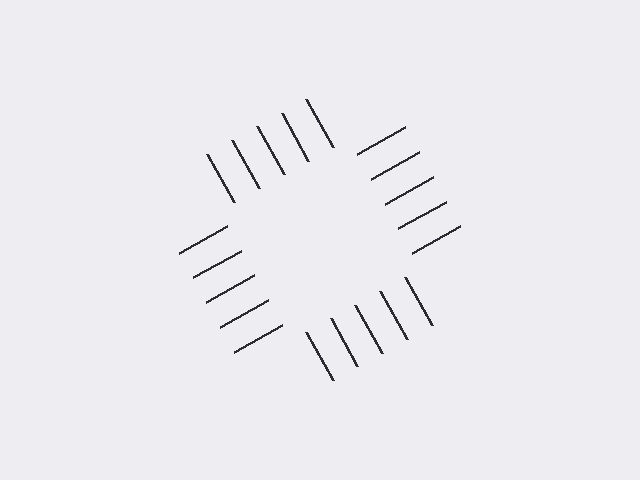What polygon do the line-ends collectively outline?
An illusory square — the line segments terminate on its edges but no continuous stroke is drawn.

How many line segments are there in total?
20 — 5 along each of the 4 edges.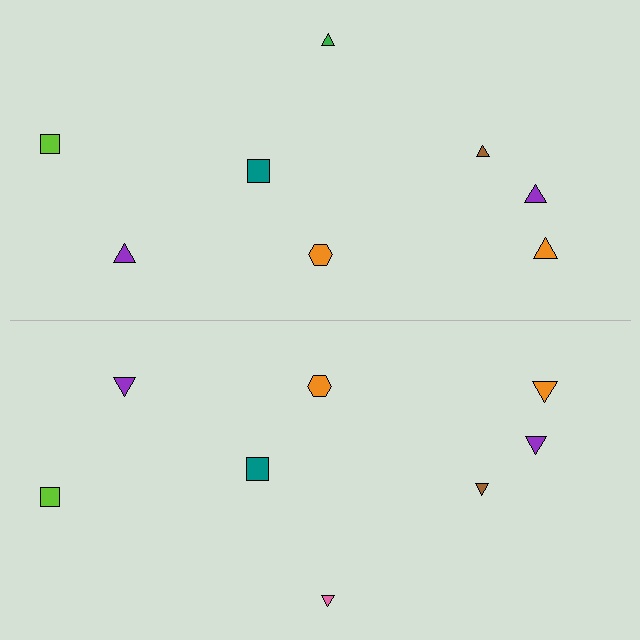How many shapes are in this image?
There are 16 shapes in this image.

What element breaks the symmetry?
The pink triangle on the bottom side breaks the symmetry — its mirror counterpart is green.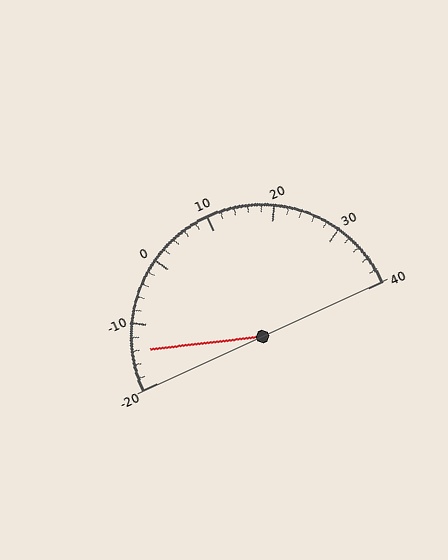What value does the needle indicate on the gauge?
The needle indicates approximately -14.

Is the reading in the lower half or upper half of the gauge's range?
The reading is in the lower half of the range (-20 to 40).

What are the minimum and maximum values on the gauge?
The gauge ranges from -20 to 40.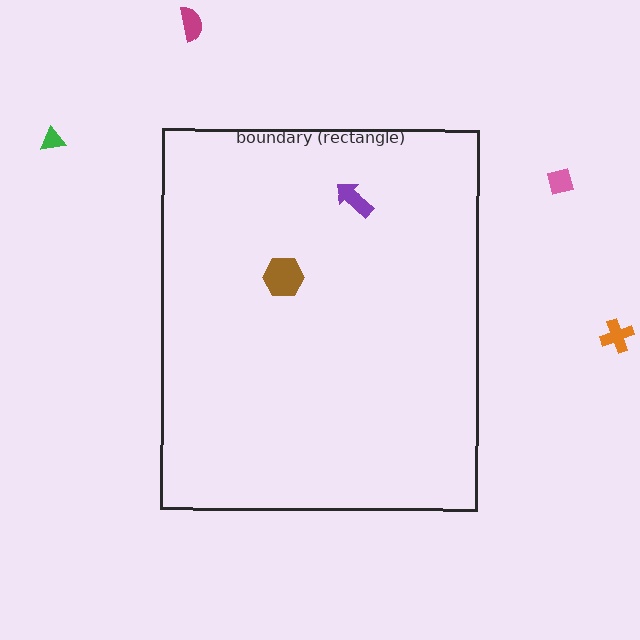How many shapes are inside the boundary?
2 inside, 4 outside.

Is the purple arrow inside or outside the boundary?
Inside.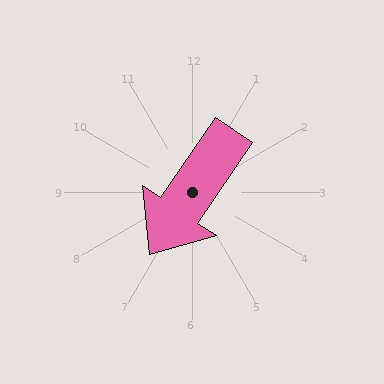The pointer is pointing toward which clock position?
Roughly 7 o'clock.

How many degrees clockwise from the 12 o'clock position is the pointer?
Approximately 214 degrees.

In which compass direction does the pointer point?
Southwest.